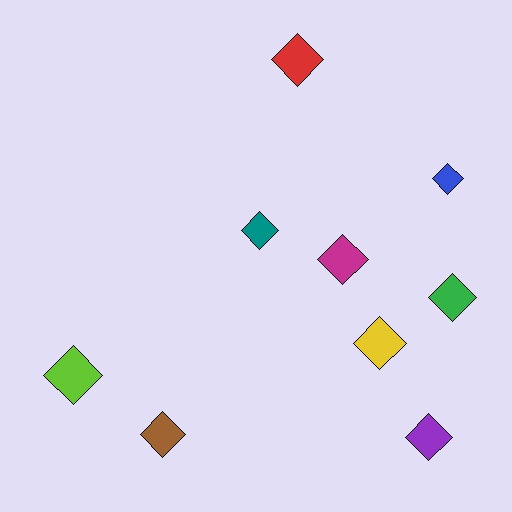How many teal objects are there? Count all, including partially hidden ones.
There is 1 teal object.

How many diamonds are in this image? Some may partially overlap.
There are 9 diamonds.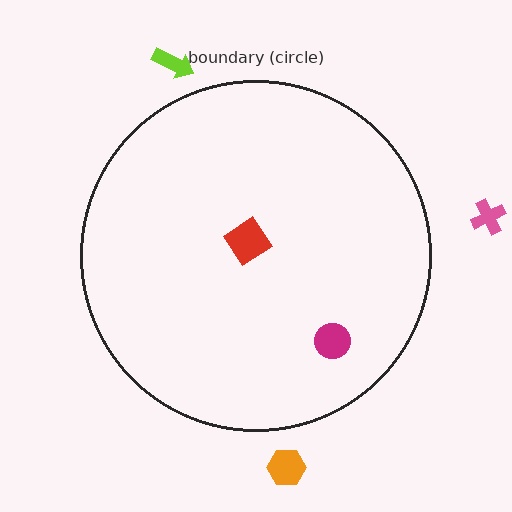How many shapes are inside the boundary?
2 inside, 3 outside.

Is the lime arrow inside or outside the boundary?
Outside.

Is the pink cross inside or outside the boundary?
Outside.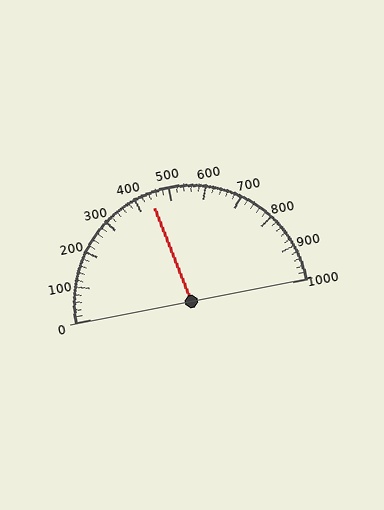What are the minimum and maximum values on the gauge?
The gauge ranges from 0 to 1000.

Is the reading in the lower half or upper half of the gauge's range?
The reading is in the lower half of the range (0 to 1000).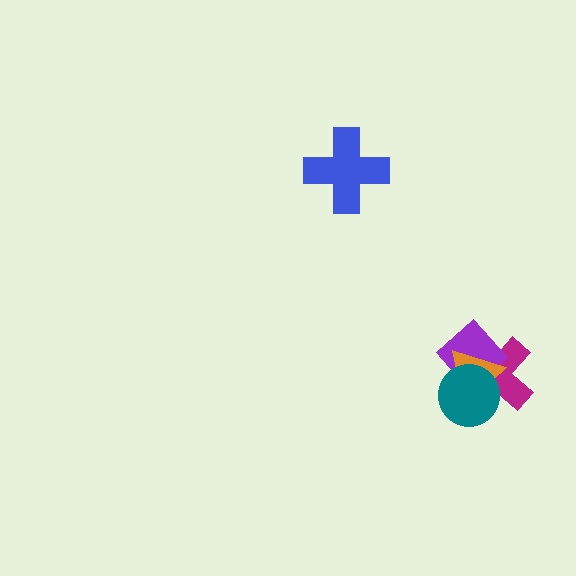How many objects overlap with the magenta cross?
3 objects overlap with the magenta cross.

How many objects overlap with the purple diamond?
3 objects overlap with the purple diamond.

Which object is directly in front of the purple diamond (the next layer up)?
The orange triangle is directly in front of the purple diamond.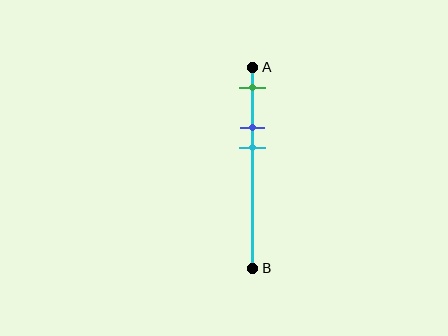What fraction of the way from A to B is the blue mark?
The blue mark is approximately 30% (0.3) of the way from A to B.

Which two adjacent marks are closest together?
The blue and cyan marks are the closest adjacent pair.